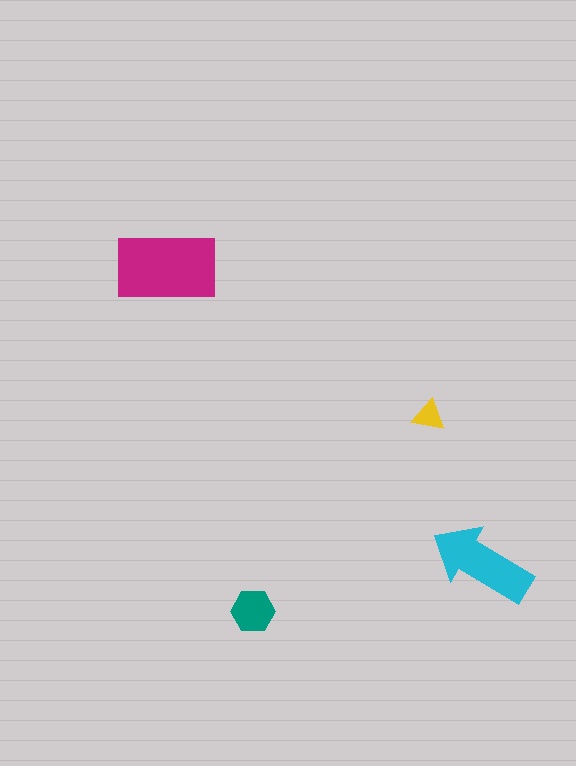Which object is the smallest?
The yellow triangle.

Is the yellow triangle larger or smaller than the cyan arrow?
Smaller.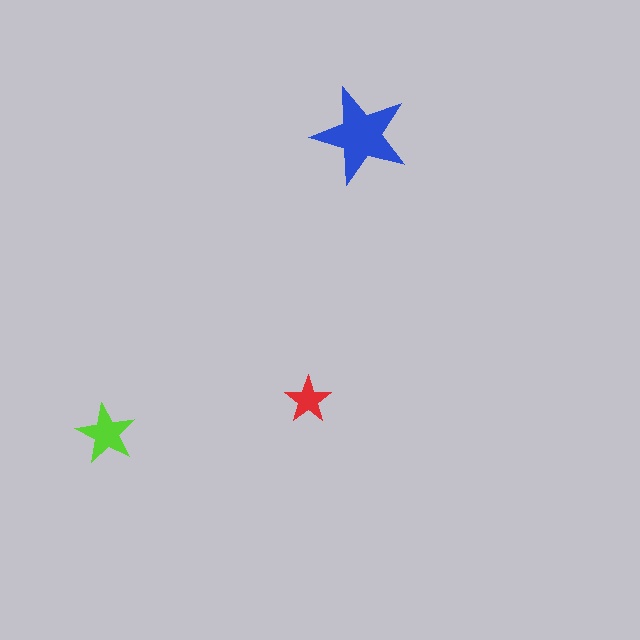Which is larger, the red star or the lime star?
The lime one.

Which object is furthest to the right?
The blue star is rightmost.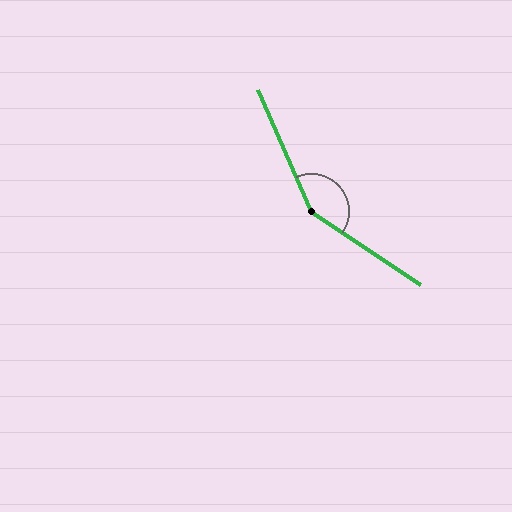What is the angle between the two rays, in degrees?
Approximately 147 degrees.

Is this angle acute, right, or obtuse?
It is obtuse.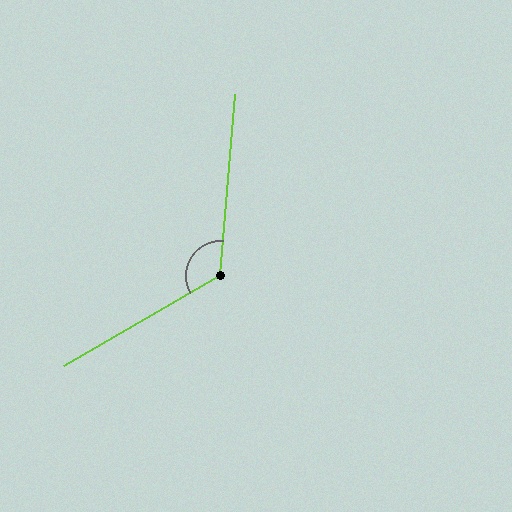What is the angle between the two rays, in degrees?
Approximately 125 degrees.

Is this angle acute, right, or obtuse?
It is obtuse.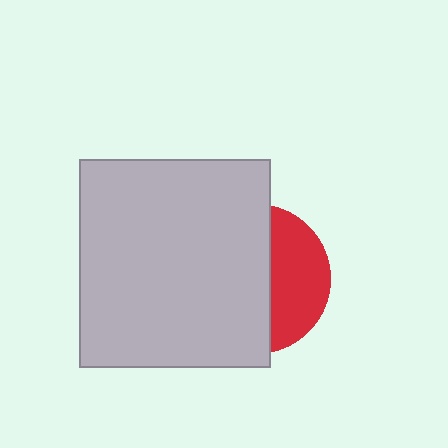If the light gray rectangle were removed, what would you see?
You would see the complete red circle.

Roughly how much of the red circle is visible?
A small part of it is visible (roughly 37%).